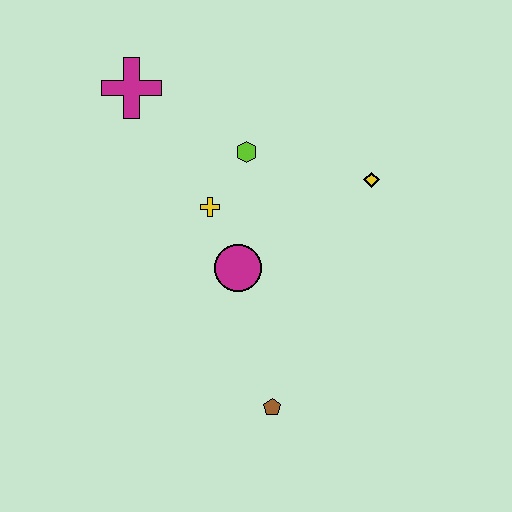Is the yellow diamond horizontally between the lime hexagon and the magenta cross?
No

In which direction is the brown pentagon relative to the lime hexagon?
The brown pentagon is below the lime hexagon.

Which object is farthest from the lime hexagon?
The brown pentagon is farthest from the lime hexagon.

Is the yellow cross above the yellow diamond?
No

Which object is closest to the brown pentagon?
The magenta circle is closest to the brown pentagon.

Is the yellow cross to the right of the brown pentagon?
No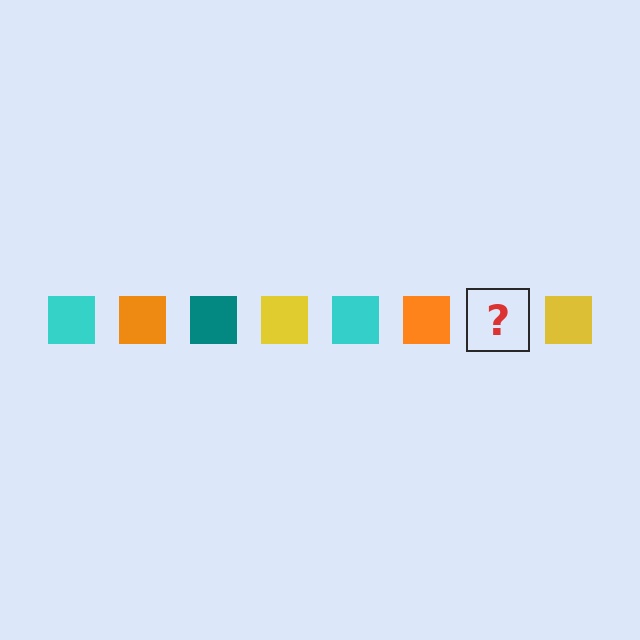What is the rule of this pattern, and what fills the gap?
The rule is that the pattern cycles through cyan, orange, teal, yellow squares. The gap should be filled with a teal square.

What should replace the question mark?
The question mark should be replaced with a teal square.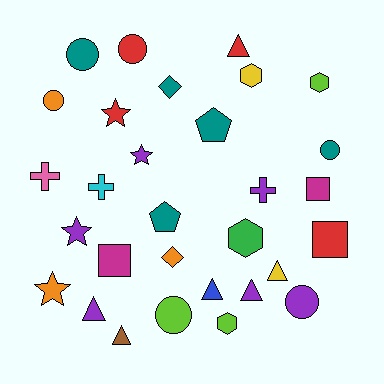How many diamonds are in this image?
There are 2 diamonds.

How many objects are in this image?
There are 30 objects.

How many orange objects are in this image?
There are 3 orange objects.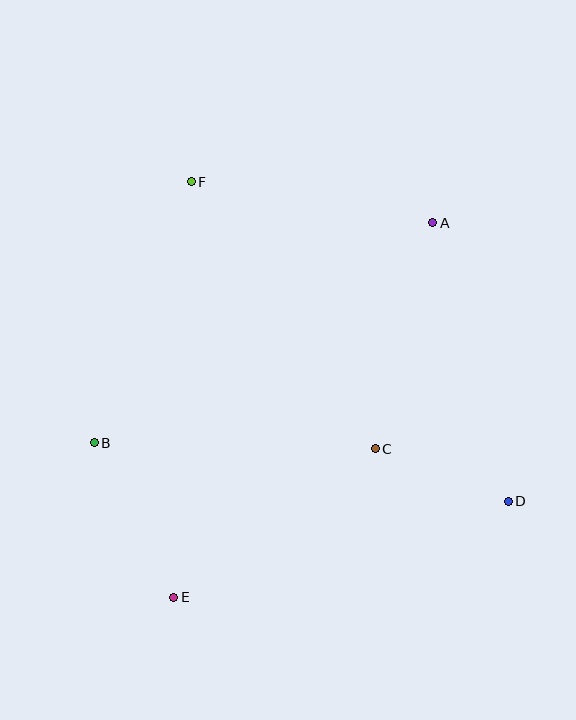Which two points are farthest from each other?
Points A and E are farthest from each other.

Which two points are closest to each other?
Points C and D are closest to each other.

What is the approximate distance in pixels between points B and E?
The distance between B and E is approximately 173 pixels.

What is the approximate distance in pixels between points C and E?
The distance between C and E is approximately 250 pixels.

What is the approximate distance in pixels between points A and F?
The distance between A and F is approximately 245 pixels.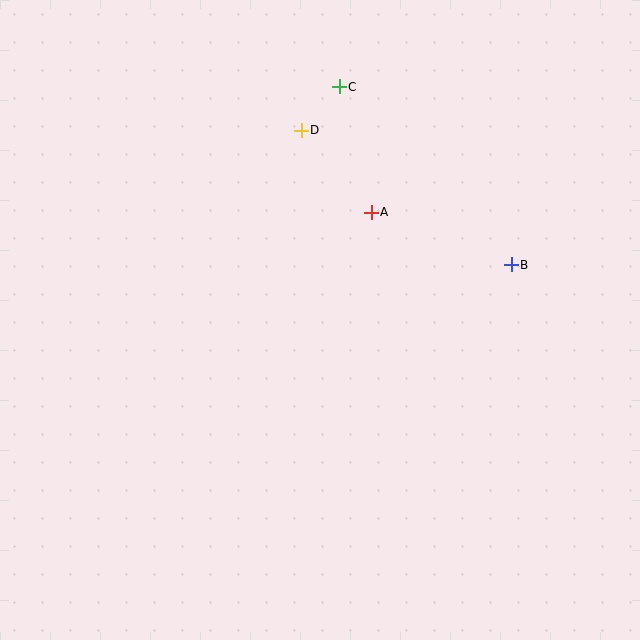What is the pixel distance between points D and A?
The distance between D and A is 108 pixels.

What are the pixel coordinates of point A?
Point A is at (371, 212).